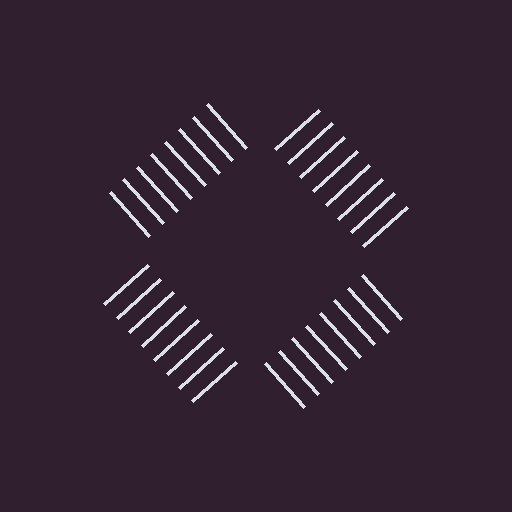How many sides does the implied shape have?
4 sides — the line-ends trace a square.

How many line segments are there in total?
32 — 8 along each of the 4 edges.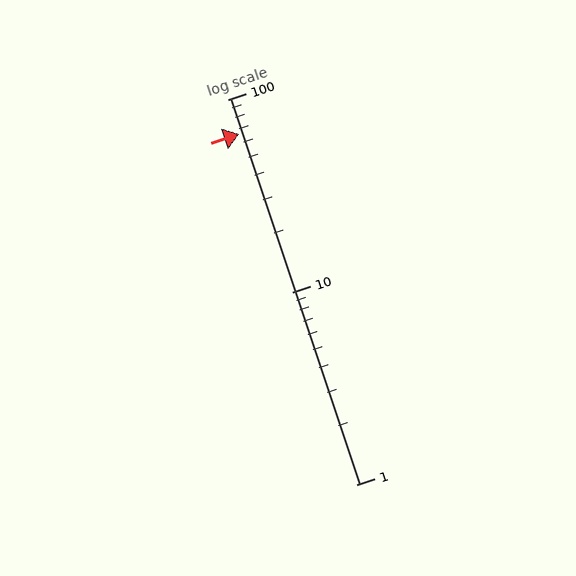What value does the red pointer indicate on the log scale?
The pointer indicates approximately 66.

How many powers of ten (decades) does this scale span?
The scale spans 2 decades, from 1 to 100.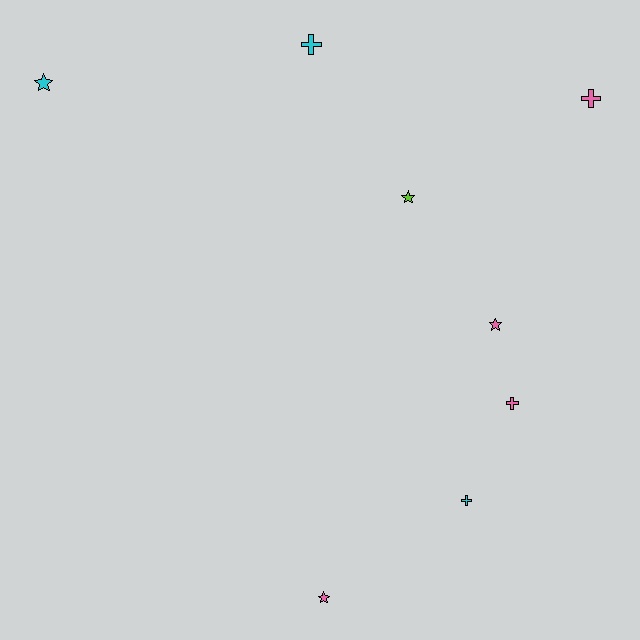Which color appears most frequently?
Pink, with 4 objects.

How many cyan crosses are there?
There are 2 cyan crosses.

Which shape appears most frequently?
Star, with 4 objects.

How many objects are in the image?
There are 8 objects.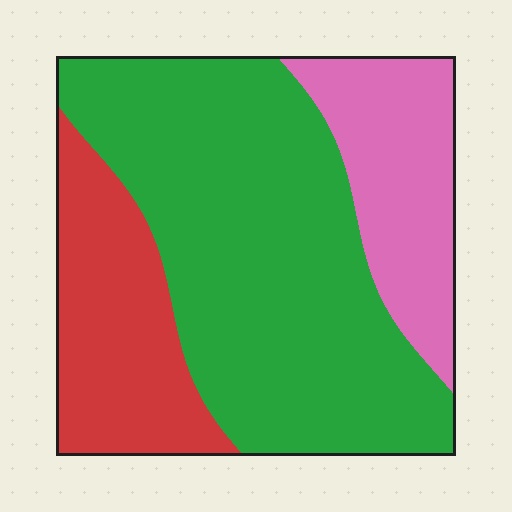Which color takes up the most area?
Green, at roughly 60%.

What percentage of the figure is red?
Red takes up about one fifth (1/5) of the figure.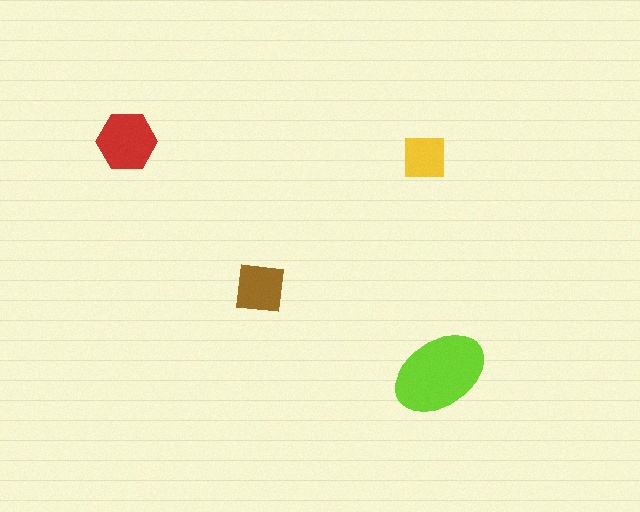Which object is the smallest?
The yellow square.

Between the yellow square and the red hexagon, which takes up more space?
The red hexagon.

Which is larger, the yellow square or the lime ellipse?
The lime ellipse.